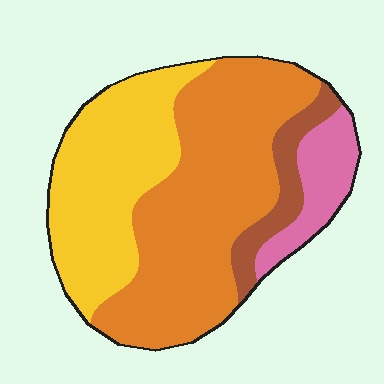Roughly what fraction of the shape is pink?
Pink takes up about one tenth (1/10) of the shape.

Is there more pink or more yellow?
Yellow.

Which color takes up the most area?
Orange, at roughly 50%.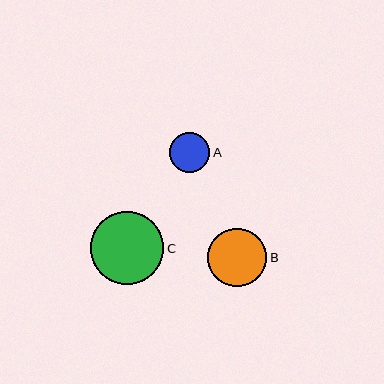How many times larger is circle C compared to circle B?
Circle C is approximately 1.2 times the size of circle B.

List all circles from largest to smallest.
From largest to smallest: C, B, A.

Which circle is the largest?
Circle C is the largest with a size of approximately 73 pixels.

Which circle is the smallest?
Circle A is the smallest with a size of approximately 40 pixels.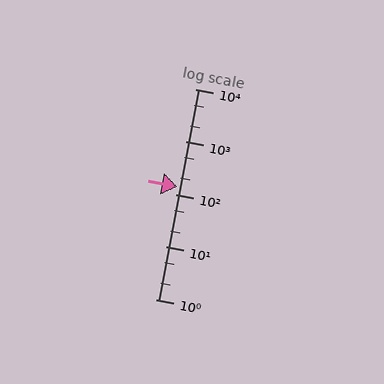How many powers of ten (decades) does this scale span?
The scale spans 4 decades, from 1 to 10000.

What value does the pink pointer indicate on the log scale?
The pointer indicates approximately 140.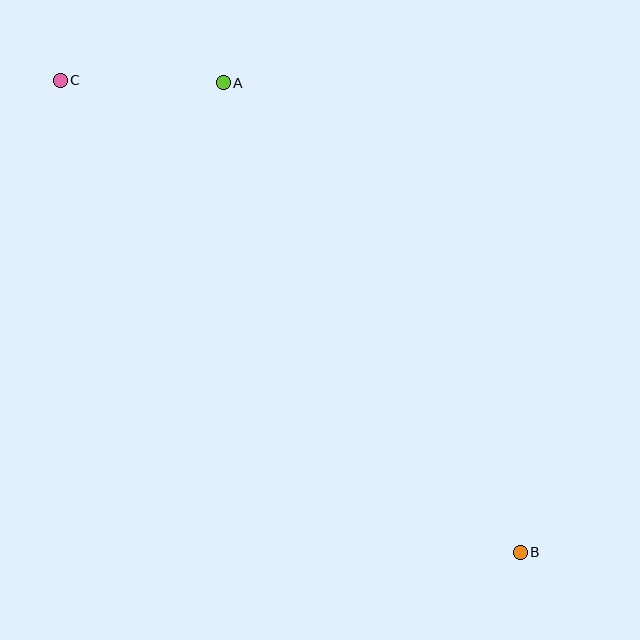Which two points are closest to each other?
Points A and C are closest to each other.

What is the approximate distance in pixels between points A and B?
The distance between A and B is approximately 556 pixels.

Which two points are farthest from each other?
Points B and C are farthest from each other.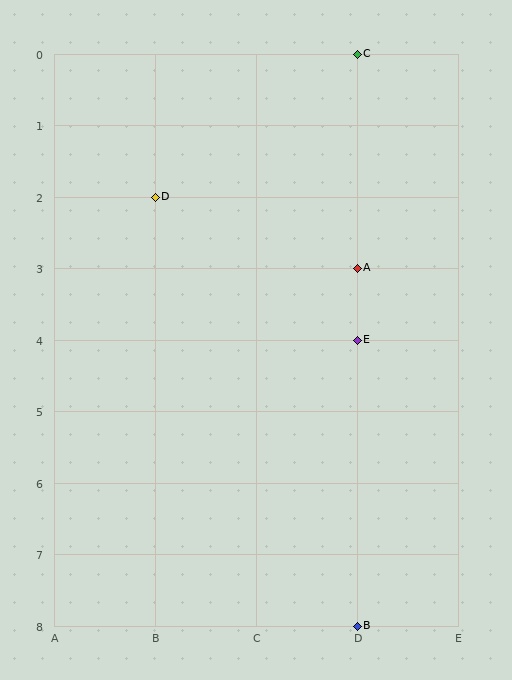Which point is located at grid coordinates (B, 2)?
Point D is at (B, 2).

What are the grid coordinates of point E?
Point E is at grid coordinates (D, 4).